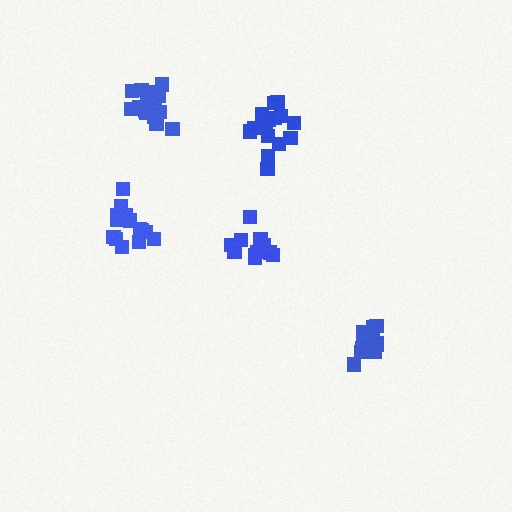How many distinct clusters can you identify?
There are 5 distinct clusters.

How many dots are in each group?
Group 1: 13 dots, Group 2: 16 dots, Group 3: 13 dots, Group 4: 16 dots, Group 5: 17 dots (75 total).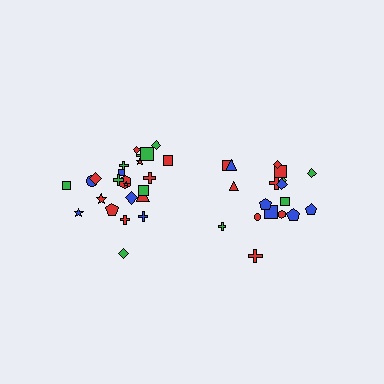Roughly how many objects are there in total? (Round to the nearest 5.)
Roughly 45 objects in total.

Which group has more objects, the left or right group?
The left group.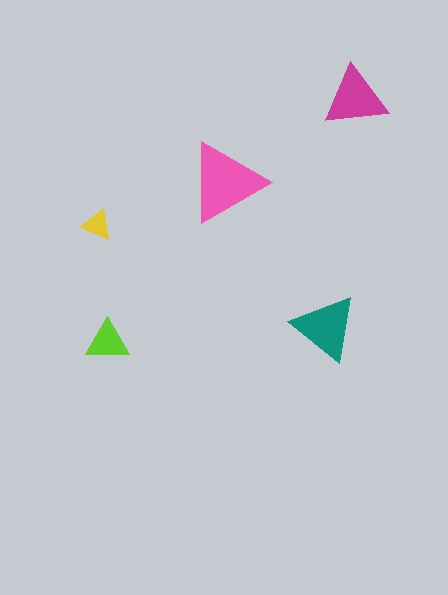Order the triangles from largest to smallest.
the pink one, the teal one, the magenta one, the lime one, the yellow one.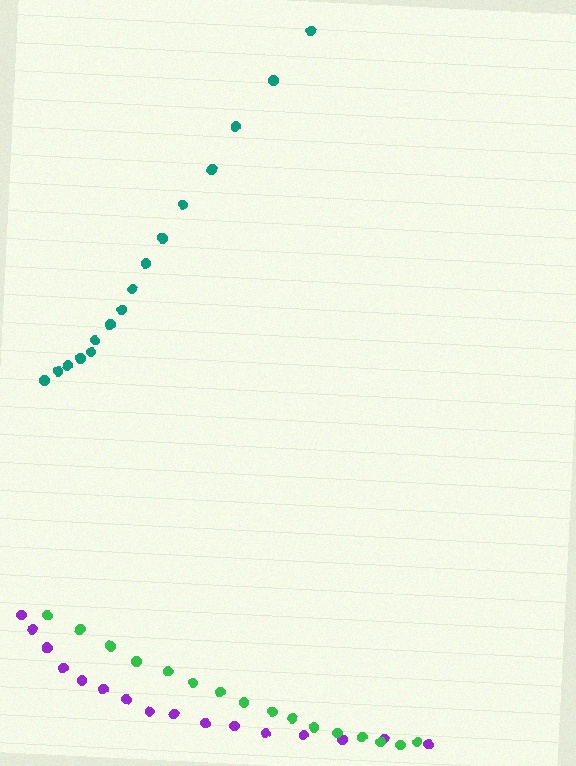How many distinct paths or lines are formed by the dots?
There are 3 distinct paths.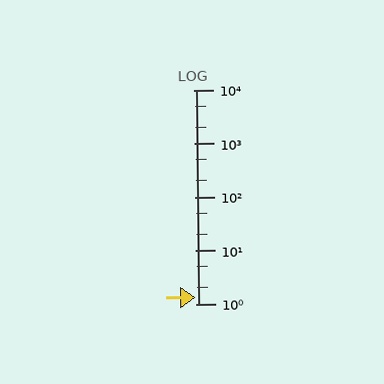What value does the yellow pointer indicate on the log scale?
The pointer indicates approximately 1.3.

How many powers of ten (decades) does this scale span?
The scale spans 4 decades, from 1 to 10000.